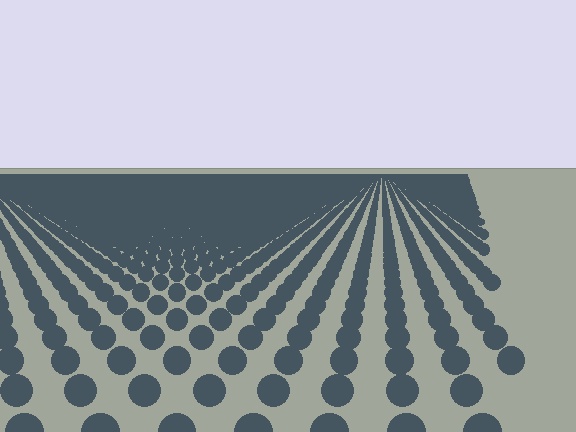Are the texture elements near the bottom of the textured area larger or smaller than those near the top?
Larger. Near the bottom, elements are closer to the viewer and appear at a bigger on-screen size.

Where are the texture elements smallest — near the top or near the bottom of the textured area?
Near the top.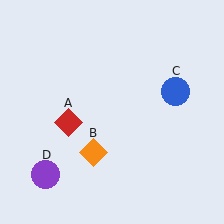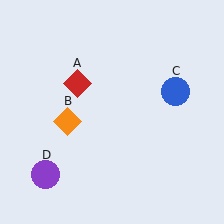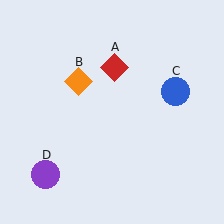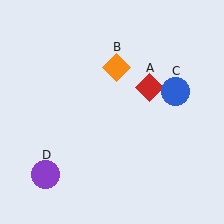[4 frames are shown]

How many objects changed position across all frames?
2 objects changed position: red diamond (object A), orange diamond (object B).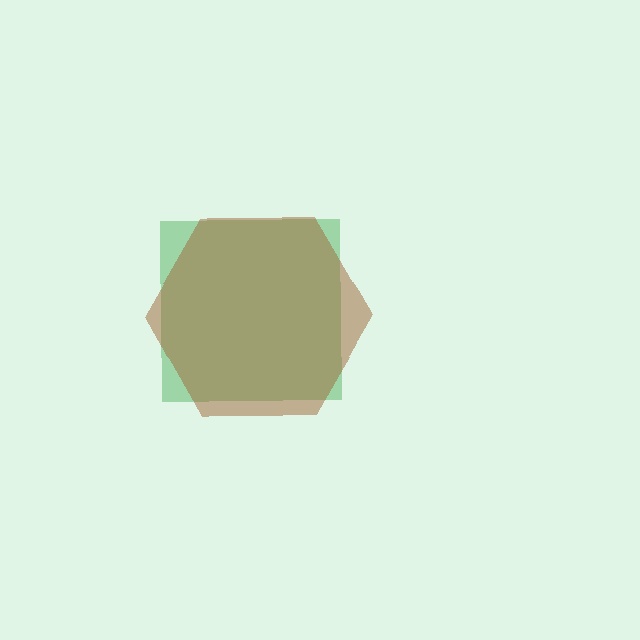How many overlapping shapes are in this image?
There are 2 overlapping shapes in the image.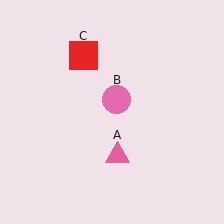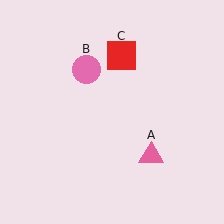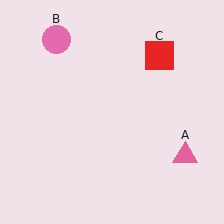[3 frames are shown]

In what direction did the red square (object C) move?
The red square (object C) moved right.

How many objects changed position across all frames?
3 objects changed position: pink triangle (object A), pink circle (object B), red square (object C).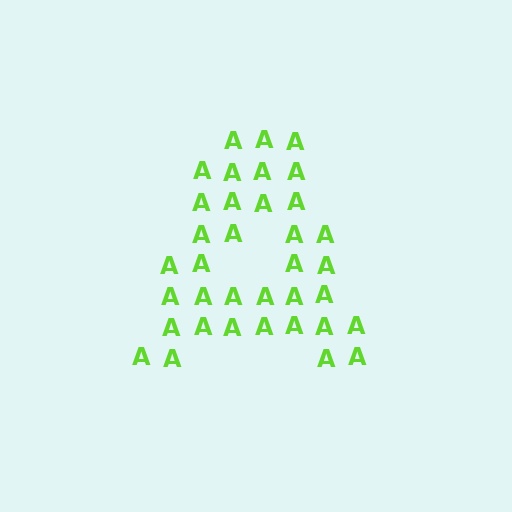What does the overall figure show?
The overall figure shows the letter A.